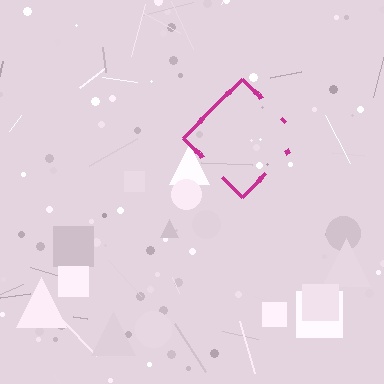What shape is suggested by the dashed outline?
The dashed outline suggests a diamond.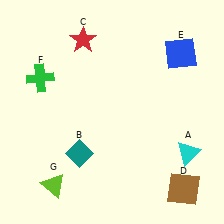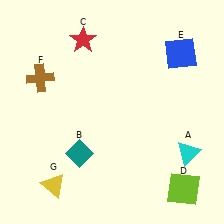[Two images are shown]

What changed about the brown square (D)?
In Image 1, D is brown. In Image 2, it changed to lime.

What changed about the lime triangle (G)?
In Image 1, G is lime. In Image 2, it changed to yellow.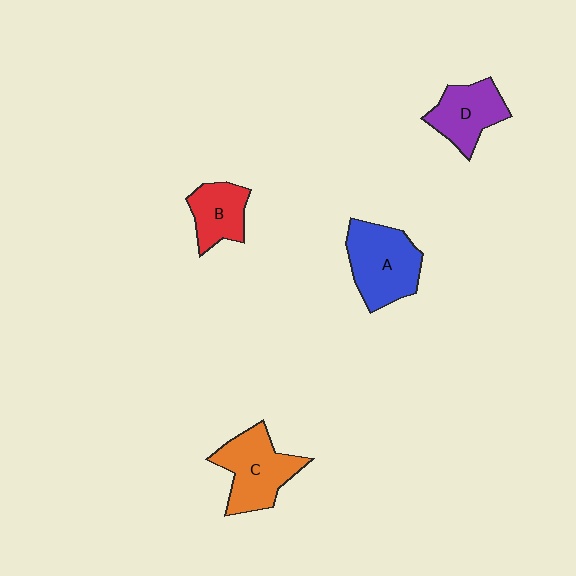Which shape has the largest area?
Shape A (blue).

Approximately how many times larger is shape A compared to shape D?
Approximately 1.3 times.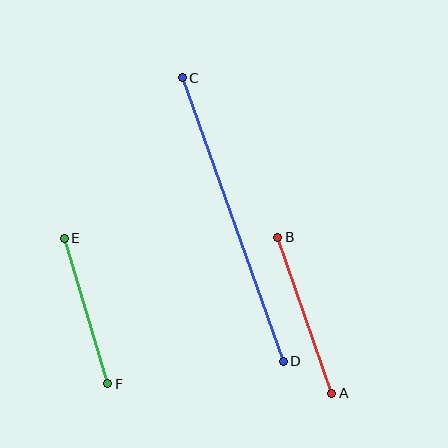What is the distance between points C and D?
The distance is approximately 301 pixels.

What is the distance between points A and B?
The distance is approximately 165 pixels.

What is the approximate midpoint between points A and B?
The midpoint is at approximately (305, 315) pixels.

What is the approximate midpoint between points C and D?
The midpoint is at approximately (233, 219) pixels.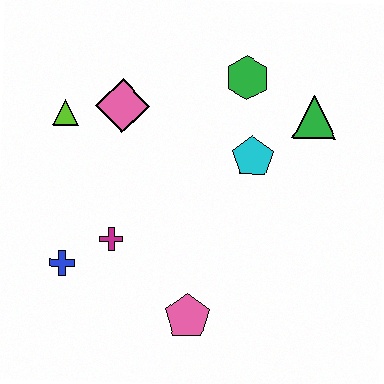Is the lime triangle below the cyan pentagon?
No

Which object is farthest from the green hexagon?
The blue cross is farthest from the green hexagon.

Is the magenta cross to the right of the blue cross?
Yes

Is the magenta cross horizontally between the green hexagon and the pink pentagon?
No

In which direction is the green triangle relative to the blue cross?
The green triangle is to the right of the blue cross.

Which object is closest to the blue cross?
The magenta cross is closest to the blue cross.